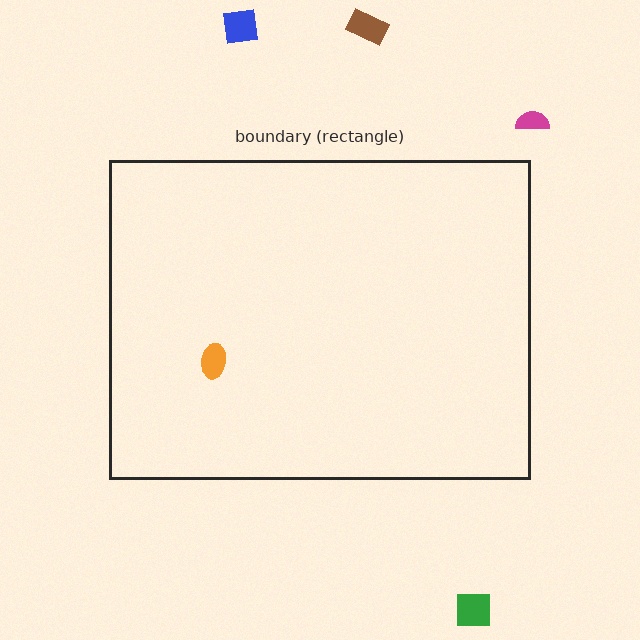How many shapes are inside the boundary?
1 inside, 4 outside.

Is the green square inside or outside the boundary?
Outside.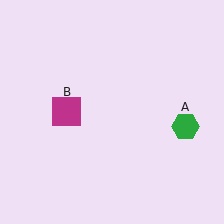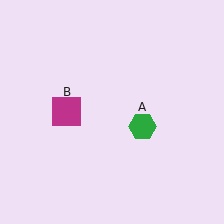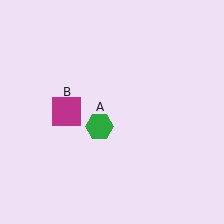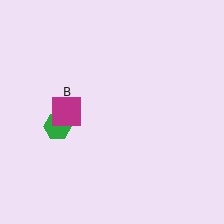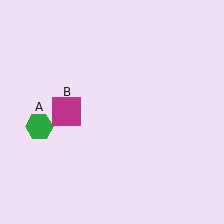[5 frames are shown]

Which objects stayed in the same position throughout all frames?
Magenta square (object B) remained stationary.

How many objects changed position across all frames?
1 object changed position: green hexagon (object A).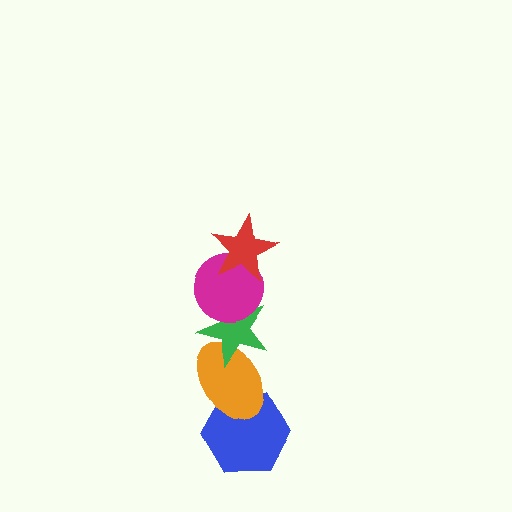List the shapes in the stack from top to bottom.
From top to bottom: the red star, the magenta circle, the green star, the orange ellipse, the blue hexagon.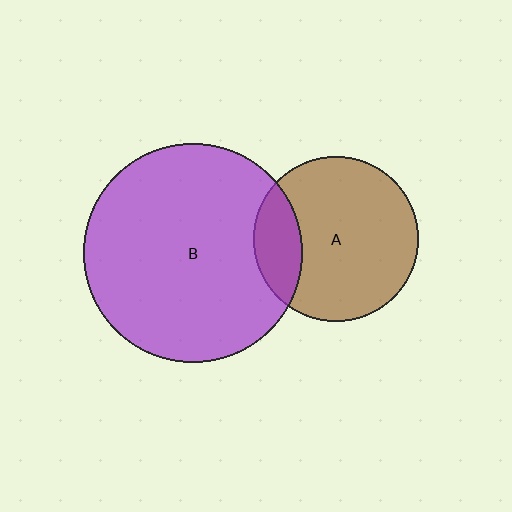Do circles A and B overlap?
Yes.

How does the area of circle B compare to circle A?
Approximately 1.8 times.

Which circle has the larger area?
Circle B (purple).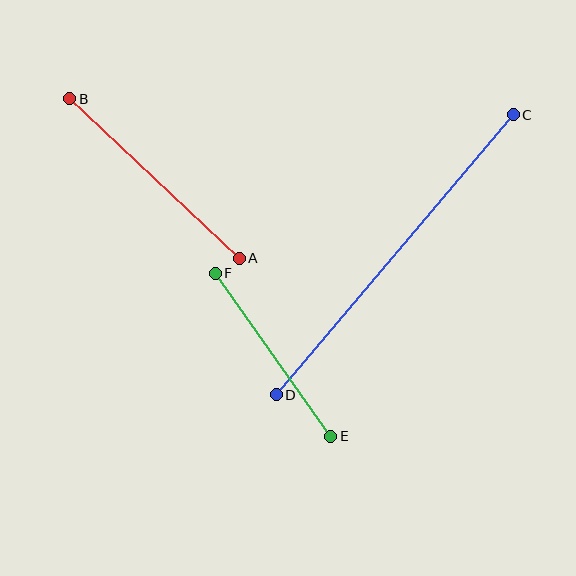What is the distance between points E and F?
The distance is approximately 200 pixels.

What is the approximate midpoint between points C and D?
The midpoint is at approximately (395, 255) pixels.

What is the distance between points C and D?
The distance is approximately 367 pixels.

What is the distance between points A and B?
The distance is approximately 233 pixels.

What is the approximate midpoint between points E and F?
The midpoint is at approximately (273, 355) pixels.